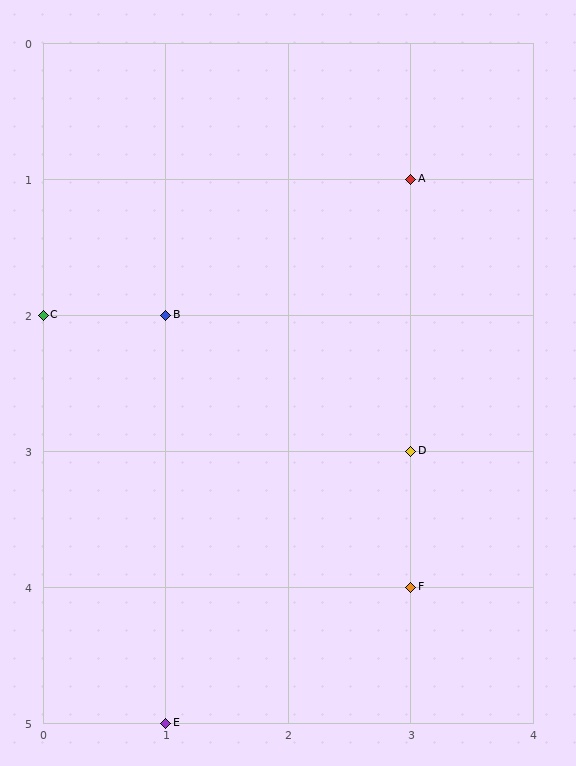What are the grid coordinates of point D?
Point D is at grid coordinates (3, 3).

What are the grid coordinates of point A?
Point A is at grid coordinates (3, 1).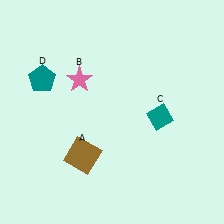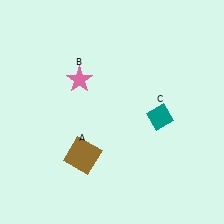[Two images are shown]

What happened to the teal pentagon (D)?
The teal pentagon (D) was removed in Image 2. It was in the top-left area of Image 1.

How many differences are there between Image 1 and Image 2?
There is 1 difference between the two images.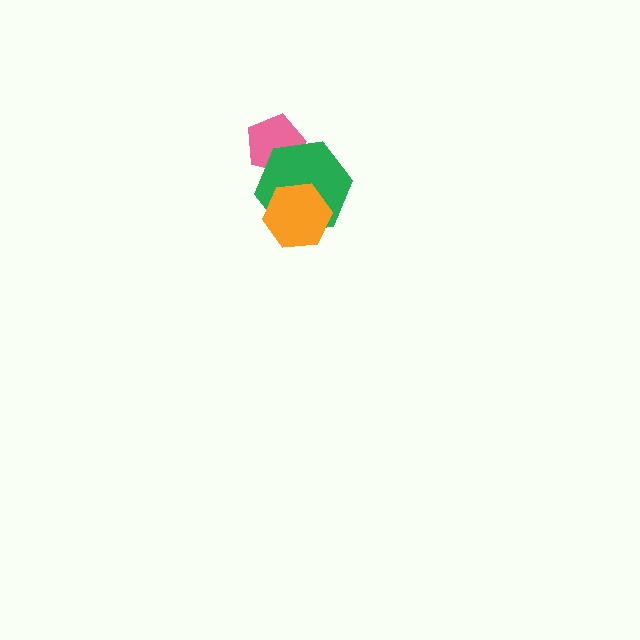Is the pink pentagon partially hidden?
Yes, it is partially covered by another shape.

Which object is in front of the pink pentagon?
The green hexagon is in front of the pink pentagon.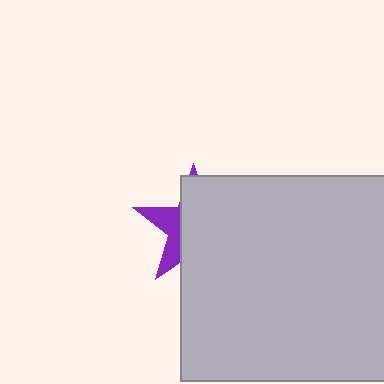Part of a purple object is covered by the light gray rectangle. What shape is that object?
It is a star.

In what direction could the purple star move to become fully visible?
The purple star could move left. That would shift it out from behind the light gray rectangle entirely.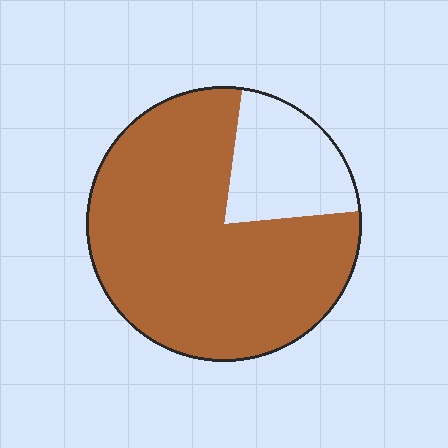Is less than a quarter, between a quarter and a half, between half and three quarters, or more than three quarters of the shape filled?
More than three quarters.